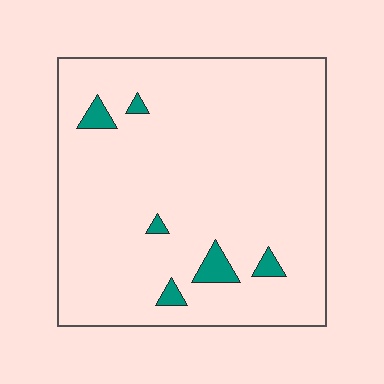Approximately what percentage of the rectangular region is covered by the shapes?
Approximately 5%.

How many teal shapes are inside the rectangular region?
6.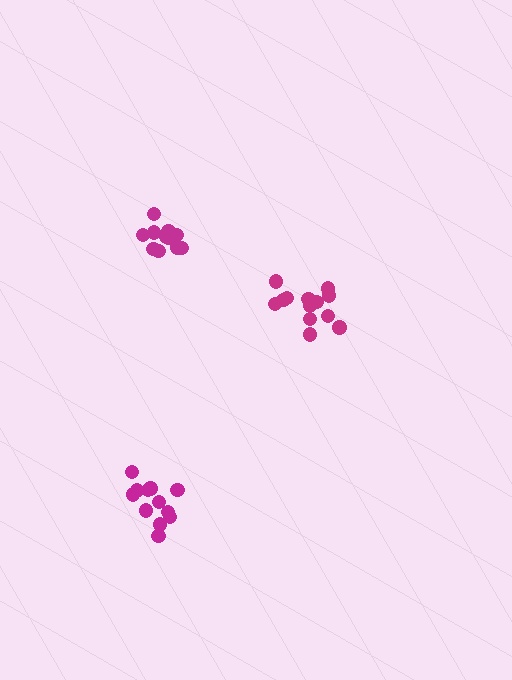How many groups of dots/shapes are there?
There are 3 groups.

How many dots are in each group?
Group 1: 13 dots, Group 2: 12 dots, Group 3: 12 dots (37 total).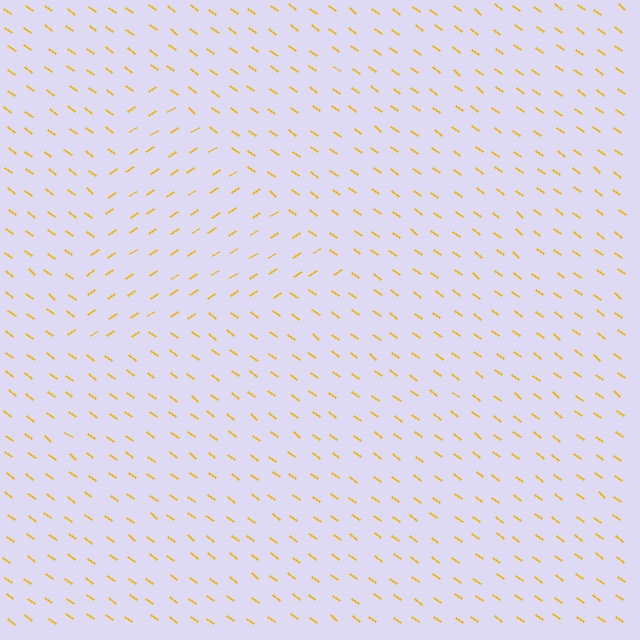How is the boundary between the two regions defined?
The boundary is defined purely by a change in line orientation (approximately 70 degrees difference). All lines are the same color and thickness.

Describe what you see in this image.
The image is filled with small yellow line segments. A triangle region in the image has lines oriented differently from the surrounding lines, creating a visible texture boundary.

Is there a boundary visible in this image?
Yes, there is a texture boundary formed by a change in line orientation.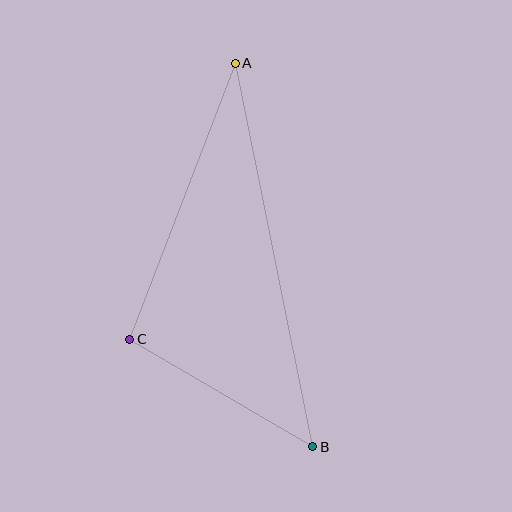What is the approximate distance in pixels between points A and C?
The distance between A and C is approximately 295 pixels.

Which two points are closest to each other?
Points B and C are closest to each other.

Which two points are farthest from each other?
Points A and B are farthest from each other.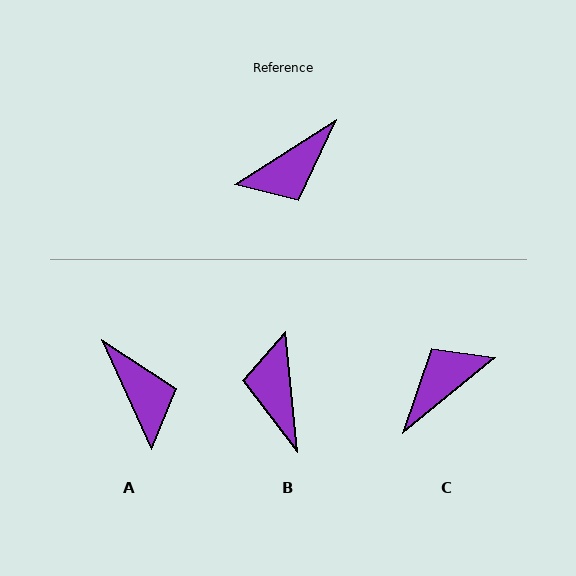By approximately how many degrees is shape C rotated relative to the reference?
Approximately 173 degrees clockwise.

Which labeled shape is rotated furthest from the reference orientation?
C, about 173 degrees away.